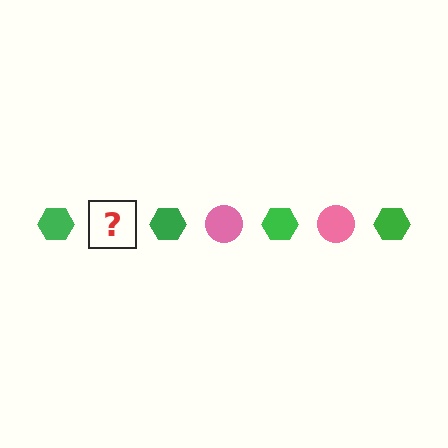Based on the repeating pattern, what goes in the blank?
The blank should be a pink circle.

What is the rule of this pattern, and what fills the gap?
The rule is that the pattern alternates between green hexagon and pink circle. The gap should be filled with a pink circle.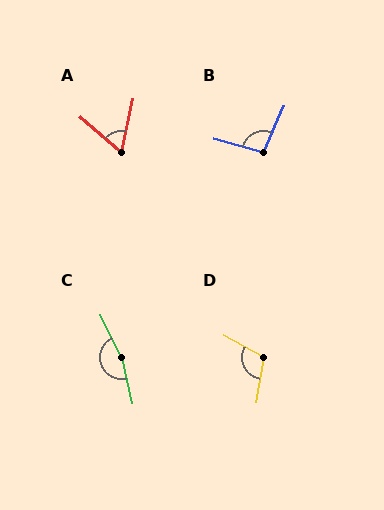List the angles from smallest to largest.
A (61°), B (98°), D (110°), C (168°).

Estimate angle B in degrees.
Approximately 98 degrees.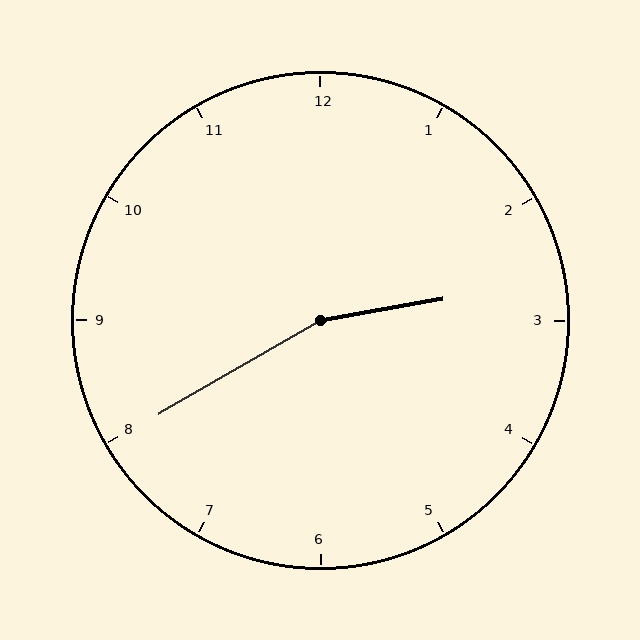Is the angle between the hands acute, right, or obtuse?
It is obtuse.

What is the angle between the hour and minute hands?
Approximately 160 degrees.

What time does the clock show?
2:40.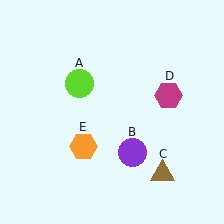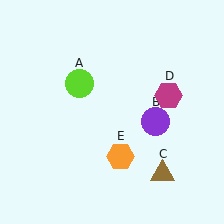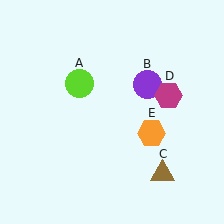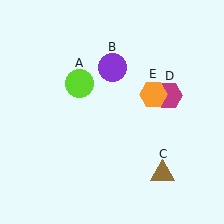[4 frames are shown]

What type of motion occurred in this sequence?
The purple circle (object B), orange hexagon (object E) rotated counterclockwise around the center of the scene.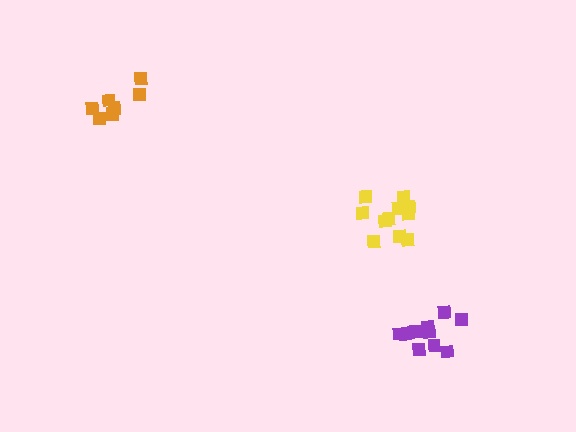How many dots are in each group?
Group 1: 11 dots, Group 2: 12 dots, Group 3: 9 dots (32 total).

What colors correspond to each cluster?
The clusters are colored: yellow, purple, orange.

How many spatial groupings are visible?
There are 3 spatial groupings.